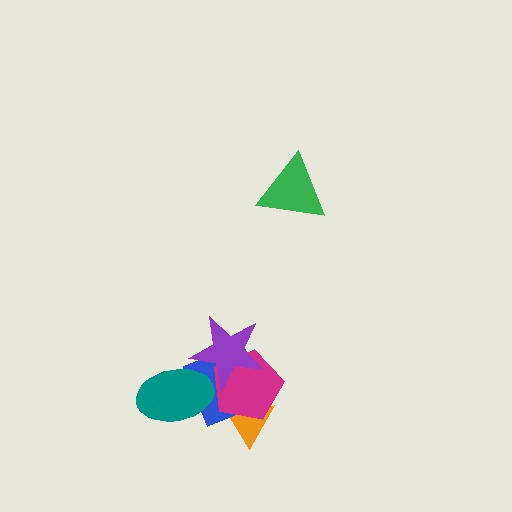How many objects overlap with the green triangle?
0 objects overlap with the green triangle.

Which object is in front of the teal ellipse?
The purple star is in front of the teal ellipse.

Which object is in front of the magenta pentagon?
The purple star is in front of the magenta pentagon.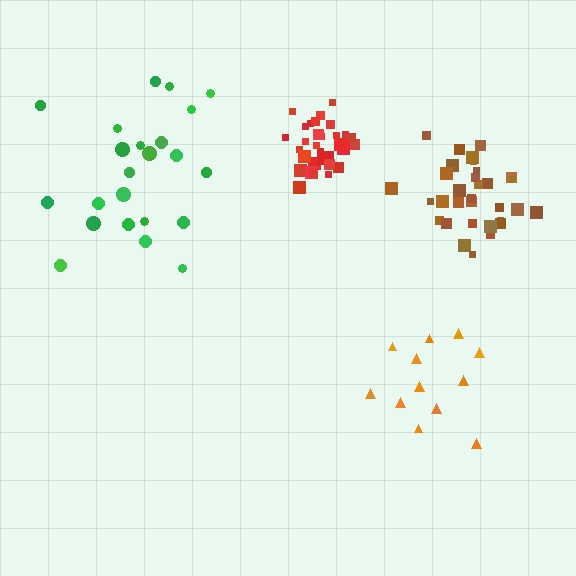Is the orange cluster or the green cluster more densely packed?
Orange.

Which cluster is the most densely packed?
Red.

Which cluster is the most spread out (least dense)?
Green.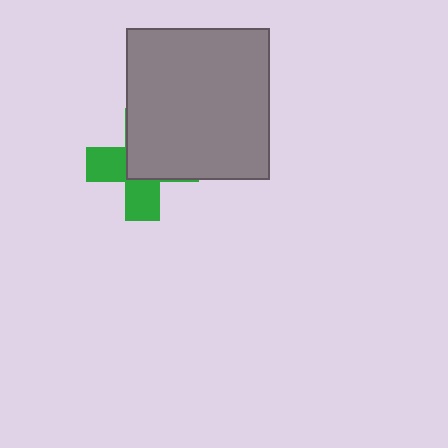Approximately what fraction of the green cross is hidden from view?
Roughly 57% of the green cross is hidden behind the gray rectangle.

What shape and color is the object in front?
The object in front is a gray rectangle.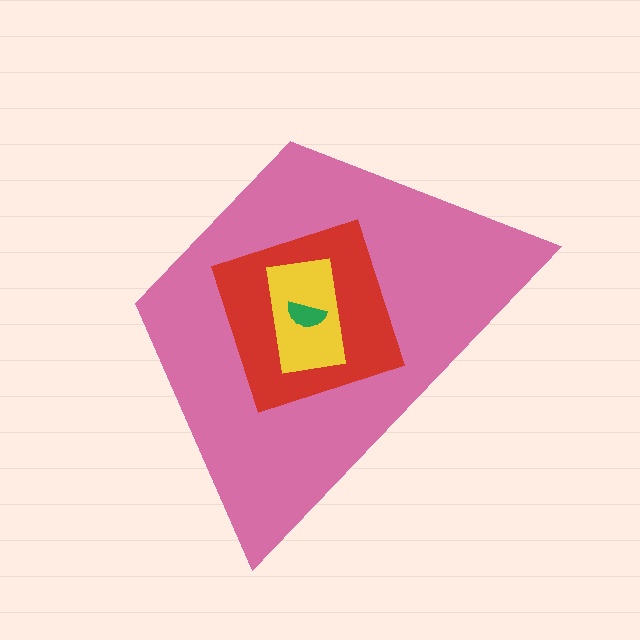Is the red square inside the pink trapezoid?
Yes.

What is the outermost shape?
The pink trapezoid.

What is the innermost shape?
The green semicircle.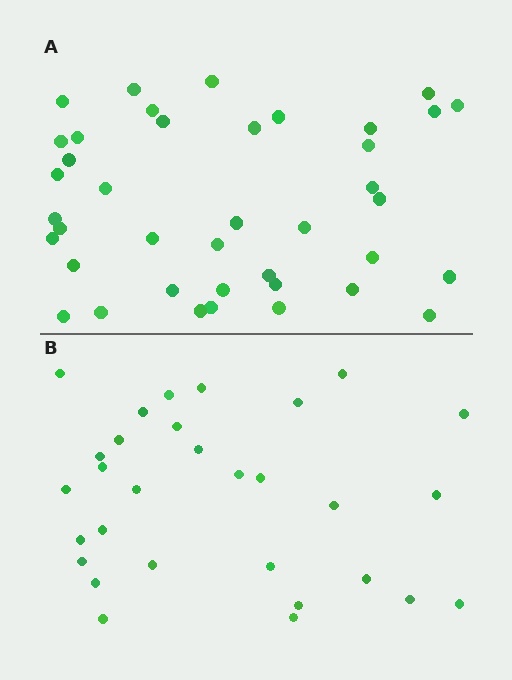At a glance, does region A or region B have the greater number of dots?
Region A (the top region) has more dots.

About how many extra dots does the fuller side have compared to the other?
Region A has roughly 10 or so more dots than region B.